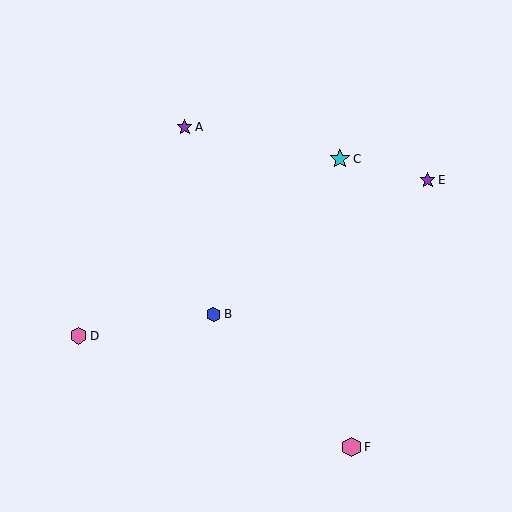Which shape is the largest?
The pink hexagon (labeled F) is the largest.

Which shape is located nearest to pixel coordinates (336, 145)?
The cyan star (labeled C) at (340, 159) is nearest to that location.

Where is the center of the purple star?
The center of the purple star is at (428, 180).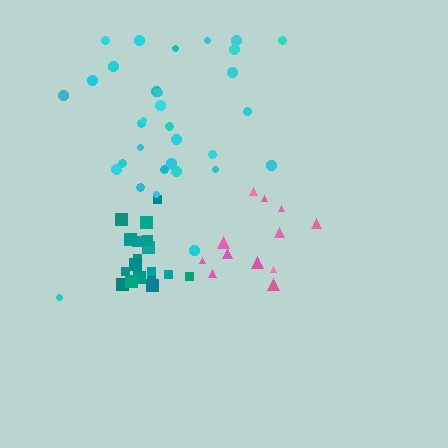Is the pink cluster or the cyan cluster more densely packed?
Pink.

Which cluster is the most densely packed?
Teal.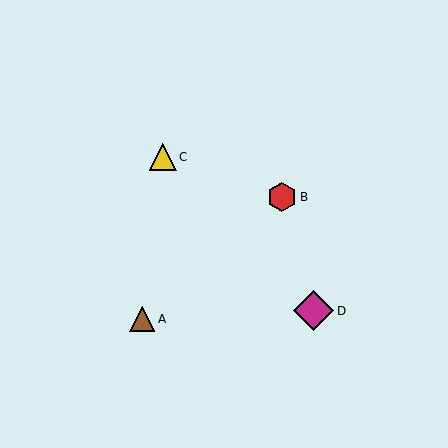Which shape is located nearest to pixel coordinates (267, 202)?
The red hexagon (labeled B) at (282, 197) is nearest to that location.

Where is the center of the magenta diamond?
The center of the magenta diamond is at (314, 311).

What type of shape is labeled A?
Shape A is a brown triangle.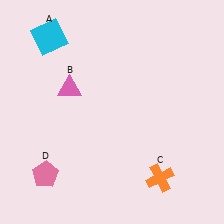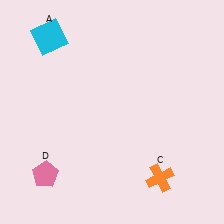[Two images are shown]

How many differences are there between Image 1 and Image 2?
There is 1 difference between the two images.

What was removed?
The pink triangle (B) was removed in Image 2.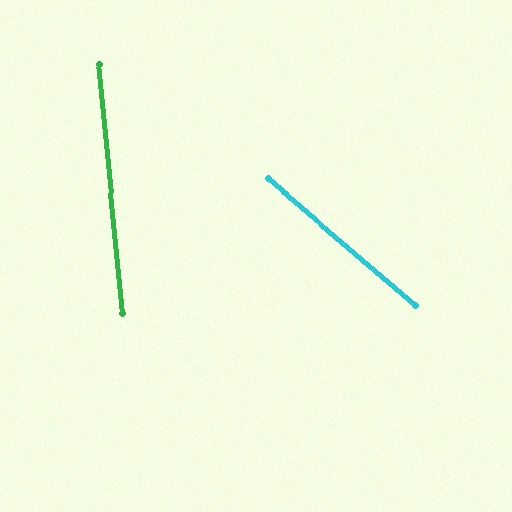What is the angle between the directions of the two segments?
Approximately 44 degrees.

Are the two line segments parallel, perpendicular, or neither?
Neither parallel nor perpendicular — they differ by about 44°.